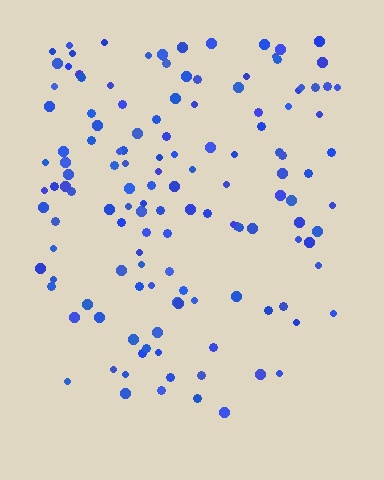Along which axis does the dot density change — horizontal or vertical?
Vertical.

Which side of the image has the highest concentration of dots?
The top.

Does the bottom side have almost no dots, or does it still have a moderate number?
Still a moderate number, just noticeably fewer than the top.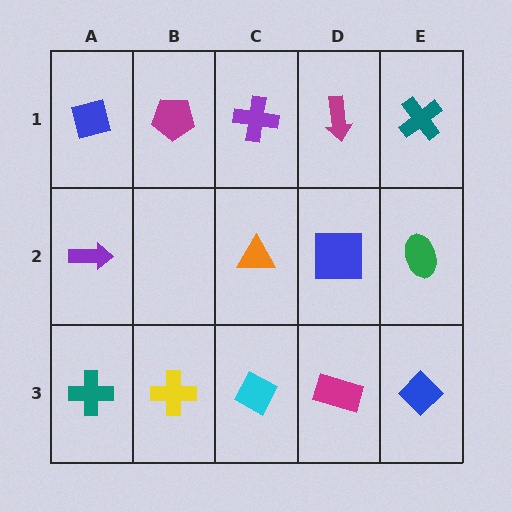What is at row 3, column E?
A blue diamond.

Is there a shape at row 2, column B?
No, that cell is empty.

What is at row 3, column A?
A teal cross.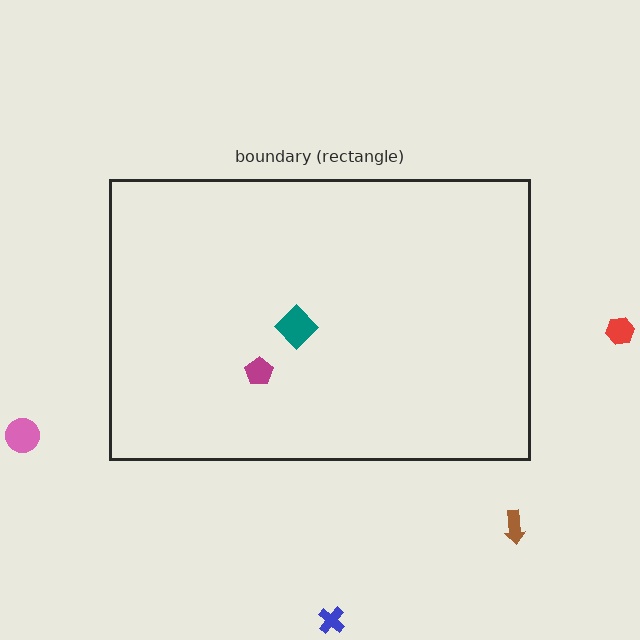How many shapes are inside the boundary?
2 inside, 4 outside.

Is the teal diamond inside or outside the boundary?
Inside.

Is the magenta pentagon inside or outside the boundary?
Inside.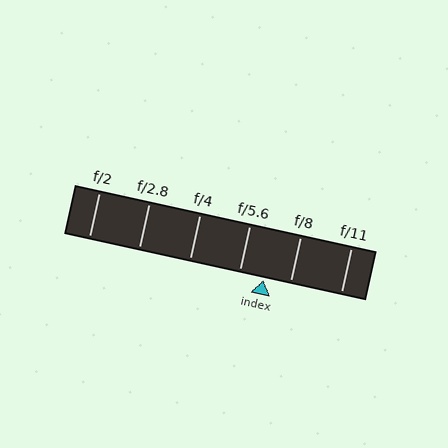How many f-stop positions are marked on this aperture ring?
There are 6 f-stop positions marked.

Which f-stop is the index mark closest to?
The index mark is closest to f/5.6.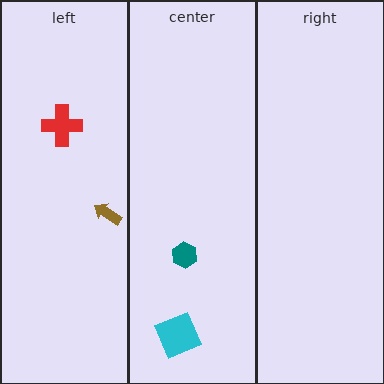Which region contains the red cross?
The left region.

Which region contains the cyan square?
The center region.